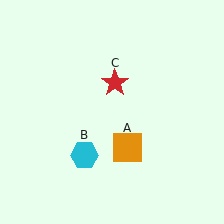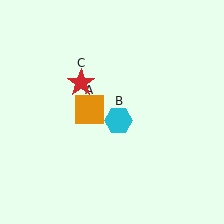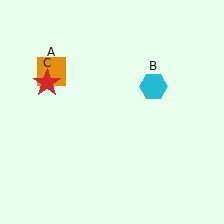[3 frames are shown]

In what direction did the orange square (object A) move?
The orange square (object A) moved up and to the left.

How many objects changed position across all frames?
3 objects changed position: orange square (object A), cyan hexagon (object B), red star (object C).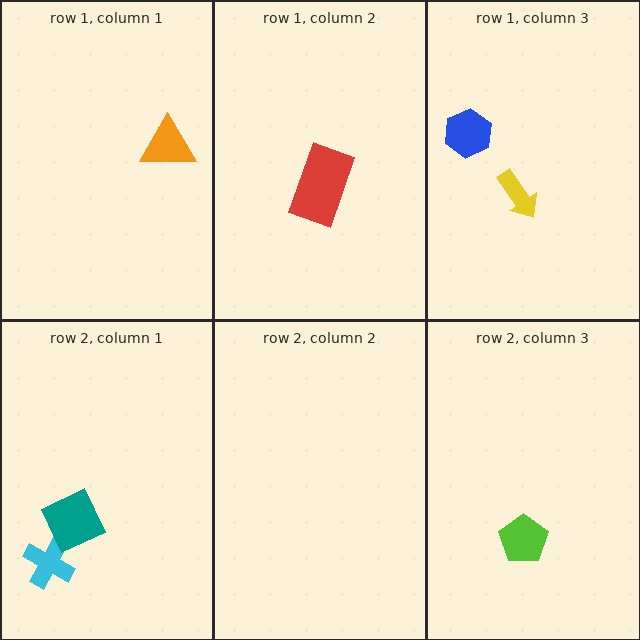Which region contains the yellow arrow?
The row 1, column 3 region.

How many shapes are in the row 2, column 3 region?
1.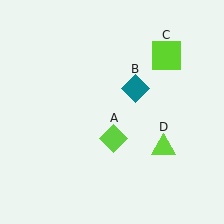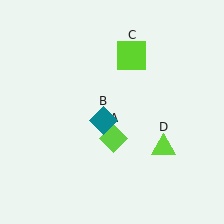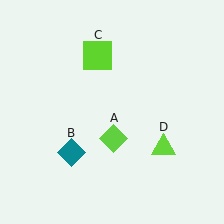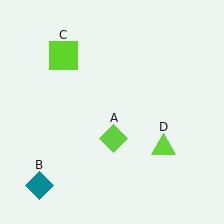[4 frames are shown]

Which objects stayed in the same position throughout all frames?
Lime diamond (object A) and lime triangle (object D) remained stationary.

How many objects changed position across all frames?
2 objects changed position: teal diamond (object B), lime square (object C).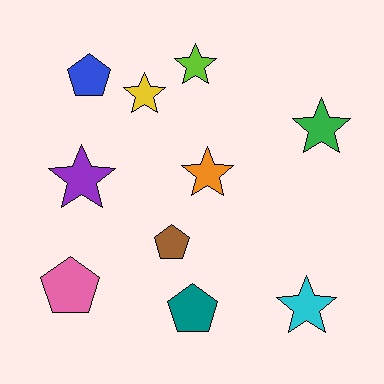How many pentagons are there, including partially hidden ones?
There are 4 pentagons.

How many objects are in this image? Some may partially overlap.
There are 10 objects.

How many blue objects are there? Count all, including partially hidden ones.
There is 1 blue object.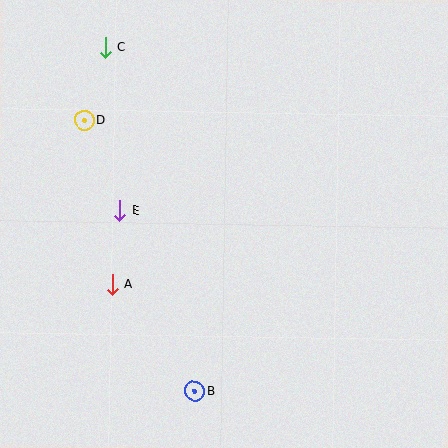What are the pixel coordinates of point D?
Point D is at (84, 120).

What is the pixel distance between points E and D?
The distance between E and D is 97 pixels.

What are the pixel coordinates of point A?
Point A is at (112, 284).